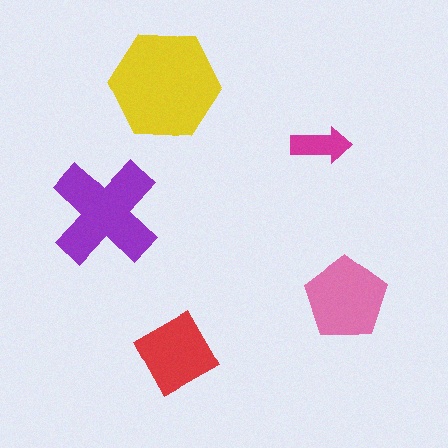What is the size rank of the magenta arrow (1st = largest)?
5th.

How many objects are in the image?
There are 5 objects in the image.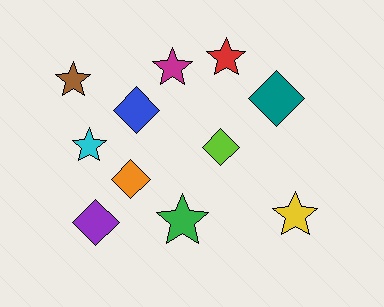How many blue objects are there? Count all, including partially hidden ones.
There is 1 blue object.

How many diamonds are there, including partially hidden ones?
There are 5 diamonds.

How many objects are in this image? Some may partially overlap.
There are 11 objects.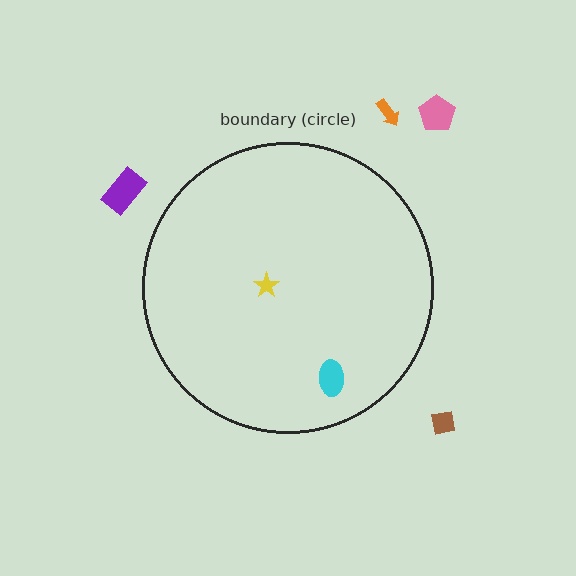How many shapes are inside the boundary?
2 inside, 4 outside.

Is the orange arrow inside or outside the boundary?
Outside.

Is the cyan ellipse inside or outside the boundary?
Inside.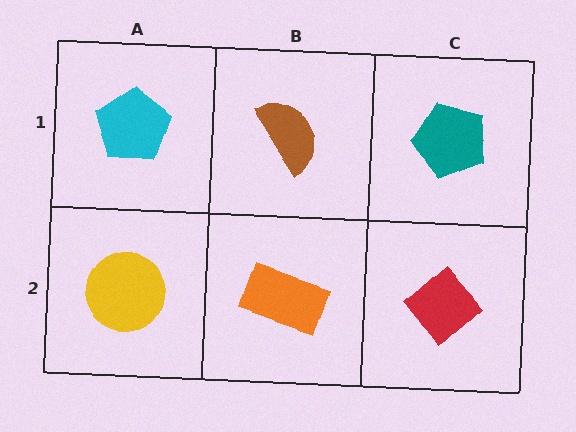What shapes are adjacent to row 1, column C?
A red diamond (row 2, column C), a brown semicircle (row 1, column B).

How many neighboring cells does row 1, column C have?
2.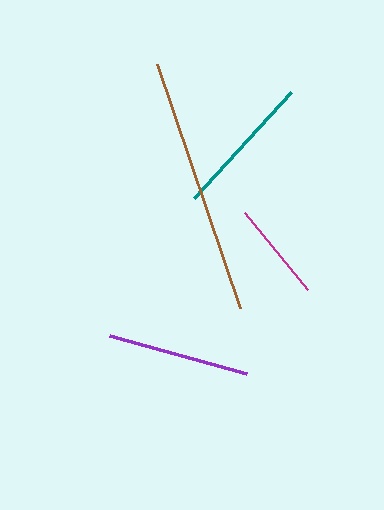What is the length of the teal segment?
The teal segment is approximately 144 pixels long.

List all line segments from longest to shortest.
From longest to shortest: brown, teal, purple, magenta.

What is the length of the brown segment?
The brown segment is approximately 258 pixels long.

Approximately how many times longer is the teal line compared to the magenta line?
The teal line is approximately 1.5 times the length of the magenta line.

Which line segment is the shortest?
The magenta line is the shortest at approximately 99 pixels.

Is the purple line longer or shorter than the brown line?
The brown line is longer than the purple line.